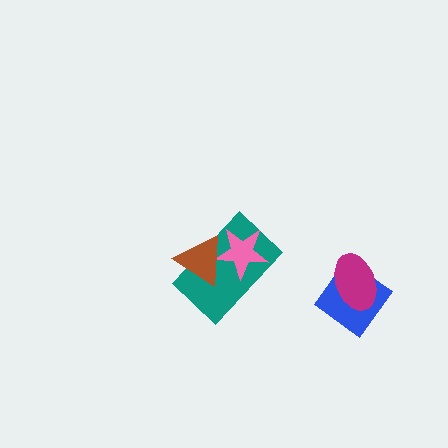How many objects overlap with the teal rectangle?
2 objects overlap with the teal rectangle.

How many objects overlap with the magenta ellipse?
1 object overlaps with the magenta ellipse.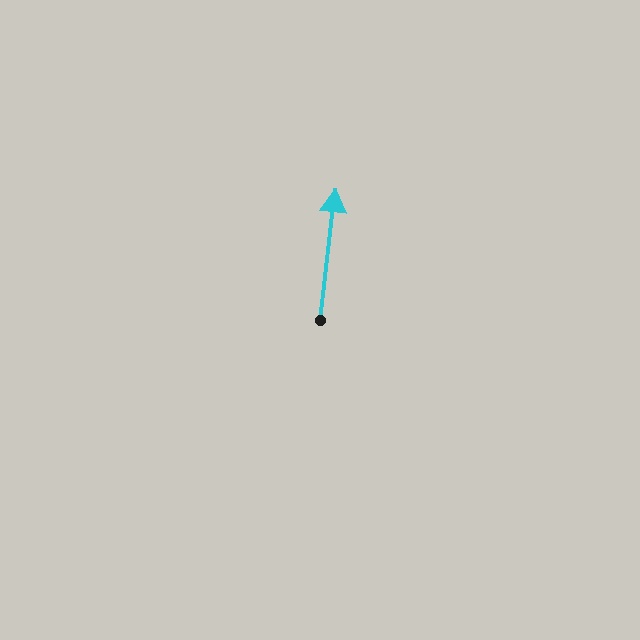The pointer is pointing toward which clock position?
Roughly 12 o'clock.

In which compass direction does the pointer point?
North.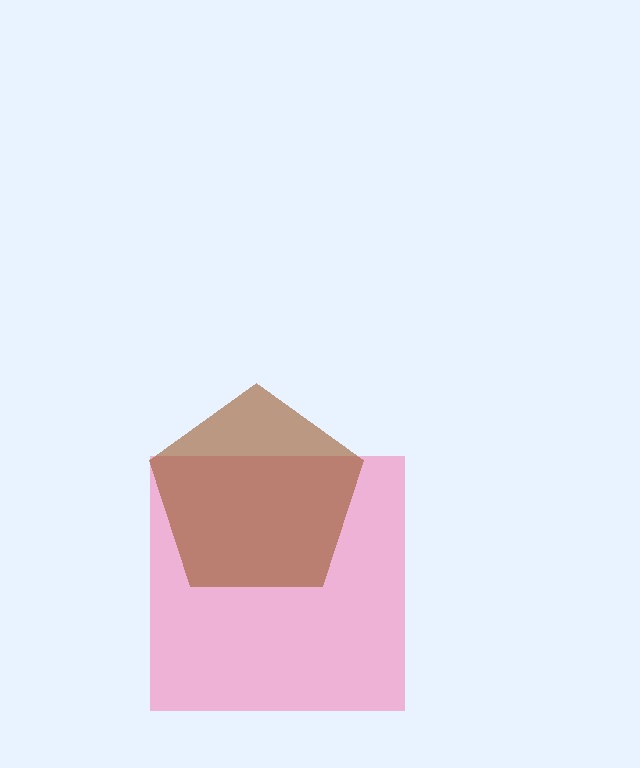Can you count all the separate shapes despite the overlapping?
Yes, there are 2 separate shapes.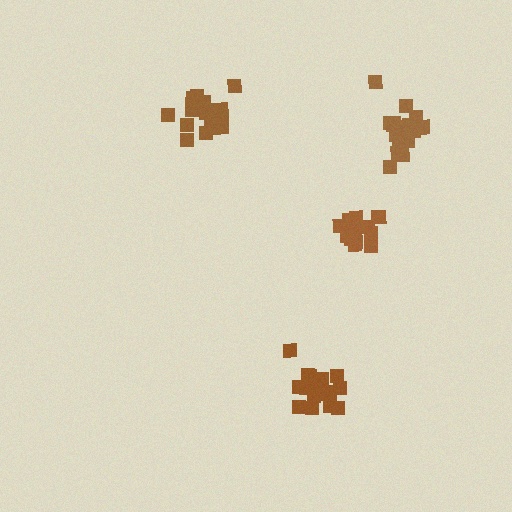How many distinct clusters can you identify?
There are 4 distinct clusters.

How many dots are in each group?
Group 1: 15 dots, Group 2: 18 dots, Group 3: 21 dots, Group 4: 21 dots (75 total).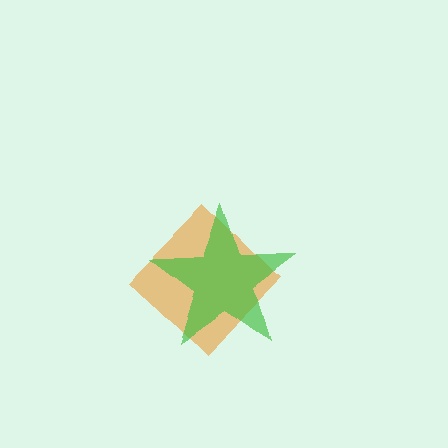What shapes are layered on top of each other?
The layered shapes are: an orange diamond, a green star.